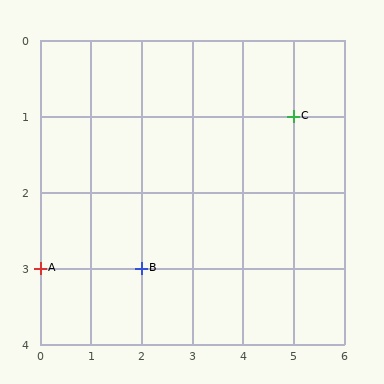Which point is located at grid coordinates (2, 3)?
Point B is at (2, 3).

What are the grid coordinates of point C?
Point C is at grid coordinates (5, 1).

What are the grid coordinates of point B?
Point B is at grid coordinates (2, 3).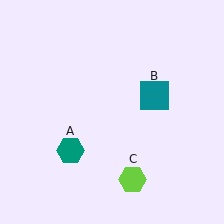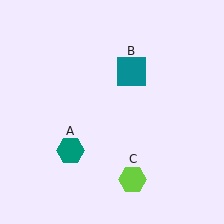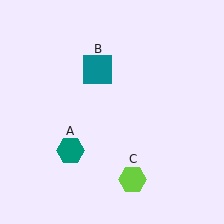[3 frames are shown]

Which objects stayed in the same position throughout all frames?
Teal hexagon (object A) and lime hexagon (object C) remained stationary.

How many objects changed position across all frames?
1 object changed position: teal square (object B).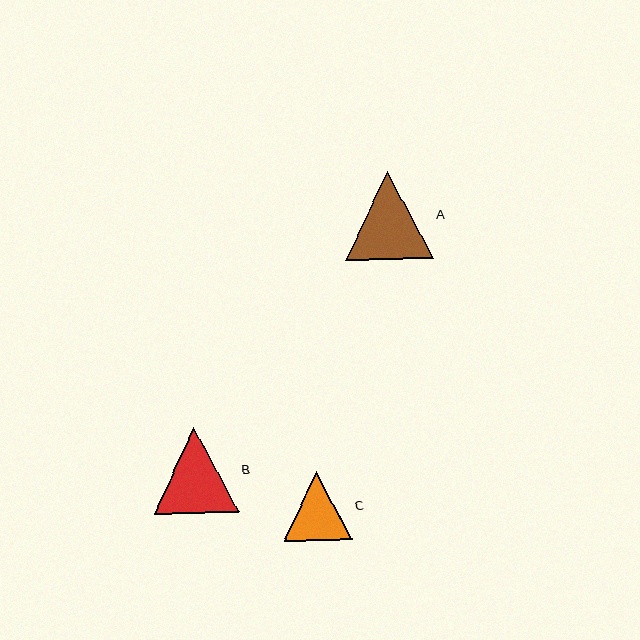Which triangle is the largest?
Triangle A is the largest with a size of approximately 88 pixels.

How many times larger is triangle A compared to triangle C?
Triangle A is approximately 1.3 times the size of triangle C.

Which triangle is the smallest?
Triangle C is the smallest with a size of approximately 69 pixels.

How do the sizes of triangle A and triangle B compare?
Triangle A and triangle B are approximately the same size.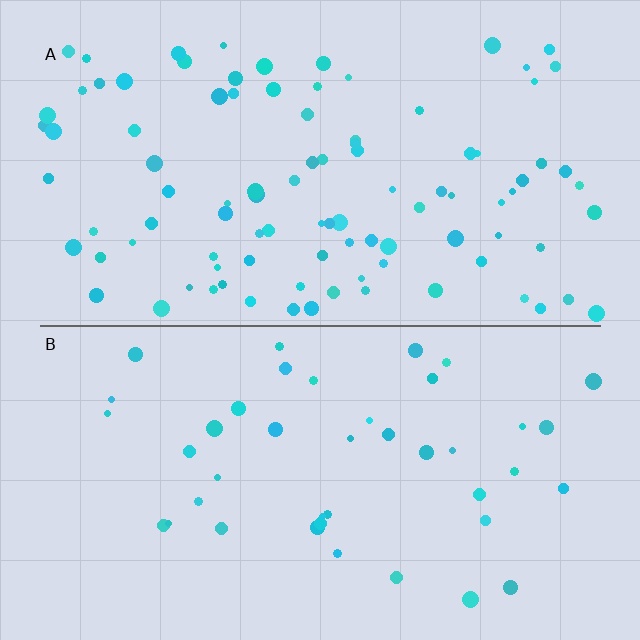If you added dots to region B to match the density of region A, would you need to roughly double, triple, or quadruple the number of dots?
Approximately double.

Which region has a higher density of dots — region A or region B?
A (the top).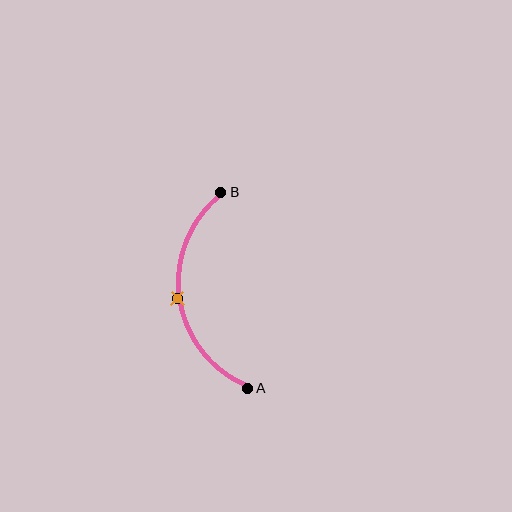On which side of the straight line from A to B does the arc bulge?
The arc bulges to the left of the straight line connecting A and B.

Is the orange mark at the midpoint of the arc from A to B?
Yes. The orange mark lies on the arc at equal arc-length from both A and B — it is the arc midpoint.